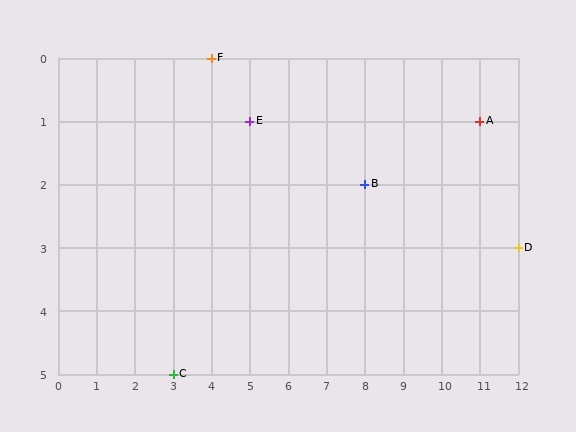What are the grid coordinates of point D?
Point D is at grid coordinates (12, 3).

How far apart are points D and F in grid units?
Points D and F are 8 columns and 3 rows apart (about 8.5 grid units diagonally).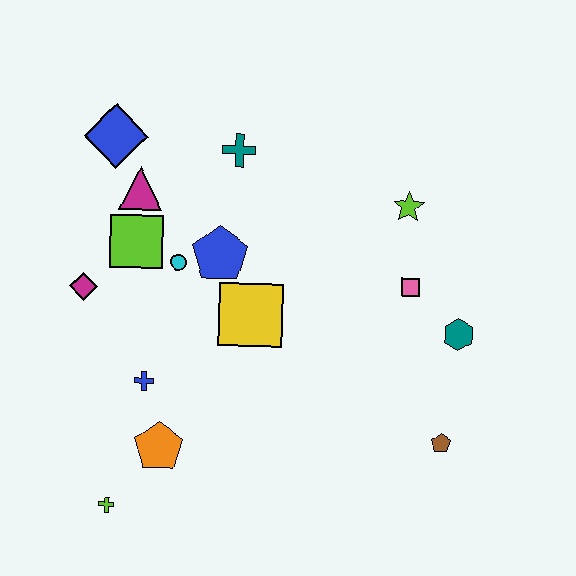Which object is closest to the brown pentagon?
The teal hexagon is closest to the brown pentagon.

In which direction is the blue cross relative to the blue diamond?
The blue cross is below the blue diamond.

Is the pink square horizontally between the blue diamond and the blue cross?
No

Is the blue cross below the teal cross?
Yes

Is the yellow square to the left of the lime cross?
No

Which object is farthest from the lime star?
The lime cross is farthest from the lime star.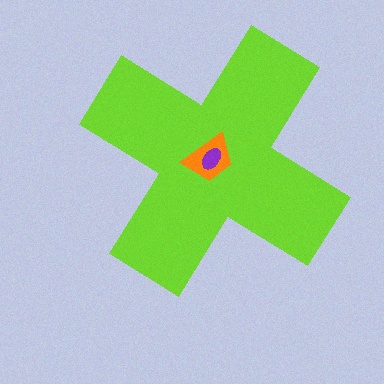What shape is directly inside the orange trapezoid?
The purple ellipse.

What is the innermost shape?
The purple ellipse.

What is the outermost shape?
The lime cross.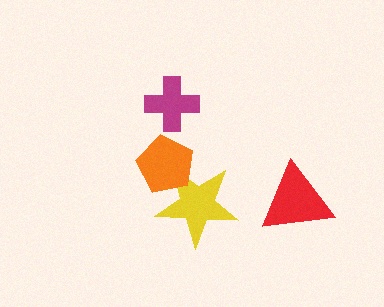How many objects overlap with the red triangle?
0 objects overlap with the red triangle.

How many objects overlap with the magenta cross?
0 objects overlap with the magenta cross.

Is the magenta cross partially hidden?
No, no other shape covers it.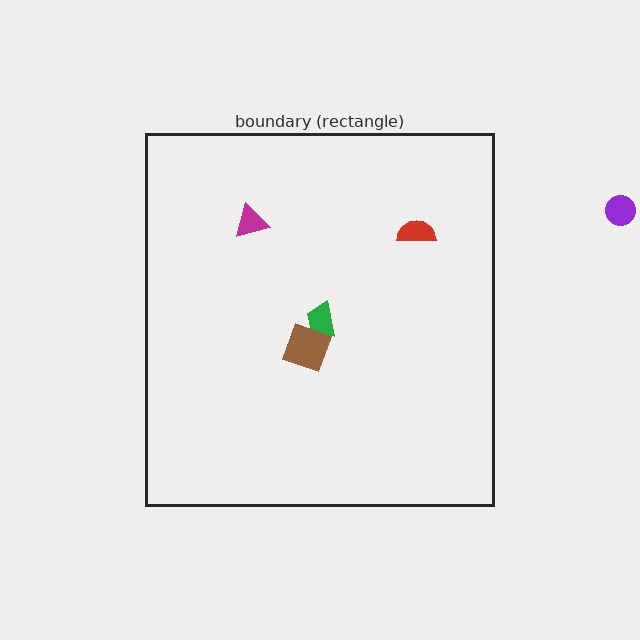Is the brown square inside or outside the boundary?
Inside.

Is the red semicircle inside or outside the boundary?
Inside.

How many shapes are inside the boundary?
4 inside, 1 outside.